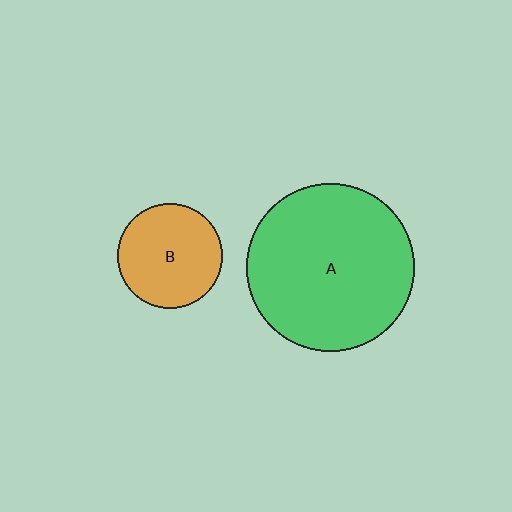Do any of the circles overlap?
No, none of the circles overlap.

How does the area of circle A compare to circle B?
Approximately 2.5 times.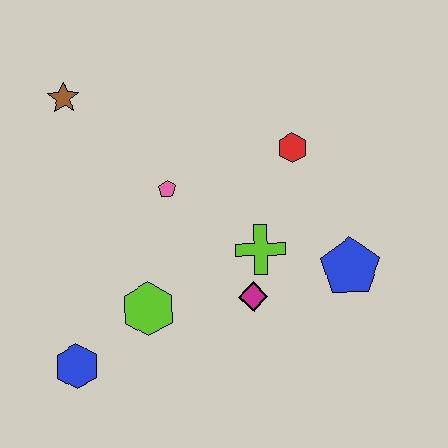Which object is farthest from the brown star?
The blue pentagon is farthest from the brown star.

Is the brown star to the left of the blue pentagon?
Yes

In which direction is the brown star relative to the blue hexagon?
The brown star is above the blue hexagon.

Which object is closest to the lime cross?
The magenta diamond is closest to the lime cross.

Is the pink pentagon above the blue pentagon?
Yes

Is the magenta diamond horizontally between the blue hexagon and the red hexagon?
Yes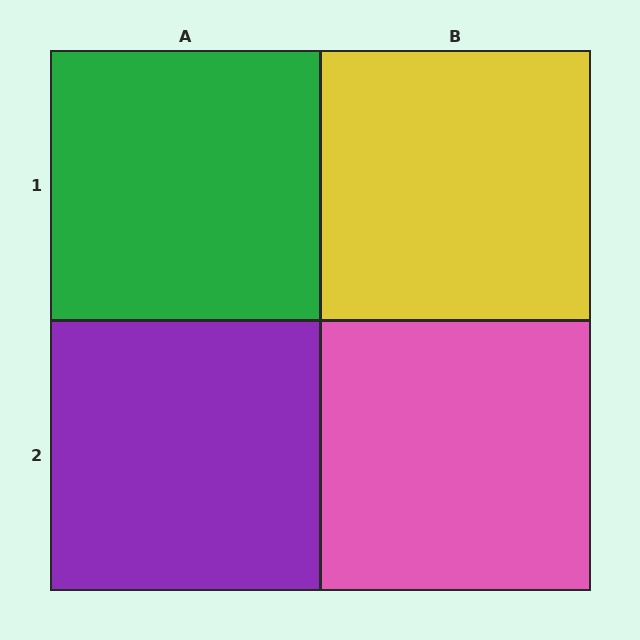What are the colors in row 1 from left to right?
Green, yellow.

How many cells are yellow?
1 cell is yellow.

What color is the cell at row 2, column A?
Purple.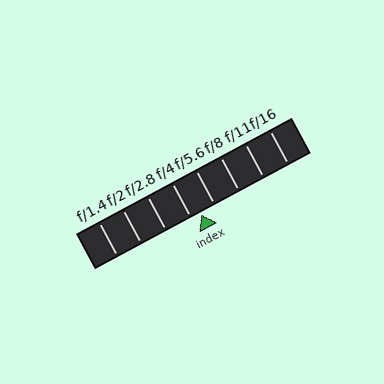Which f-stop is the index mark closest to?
The index mark is closest to f/4.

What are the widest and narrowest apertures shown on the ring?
The widest aperture shown is f/1.4 and the narrowest is f/16.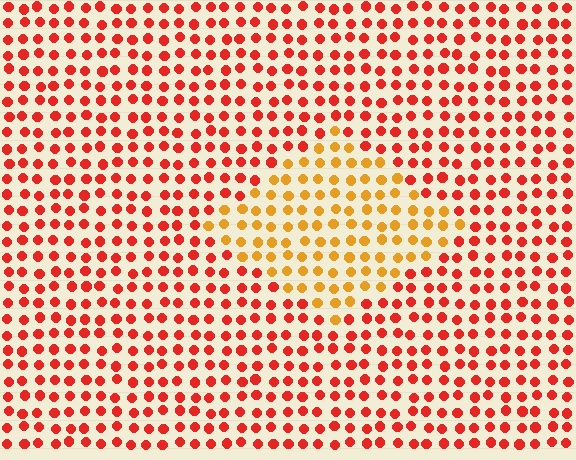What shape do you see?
I see a diamond.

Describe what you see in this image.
The image is filled with small red elements in a uniform arrangement. A diamond-shaped region is visible where the elements are tinted to a slightly different hue, forming a subtle color boundary.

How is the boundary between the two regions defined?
The boundary is defined purely by a slight shift in hue (about 37 degrees). Spacing, size, and orientation are identical on both sides.